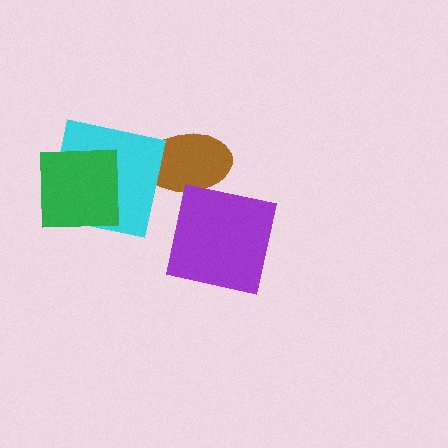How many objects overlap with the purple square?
0 objects overlap with the purple square.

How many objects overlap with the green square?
1 object overlaps with the green square.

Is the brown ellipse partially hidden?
Yes, it is partially covered by another shape.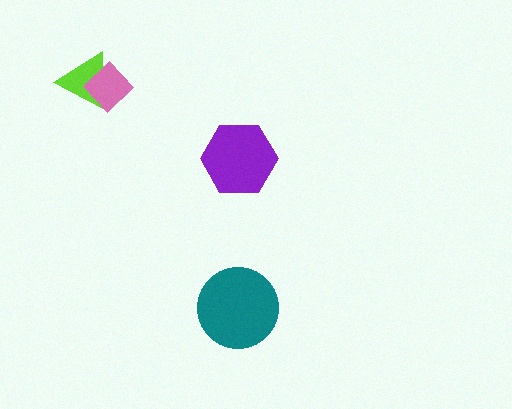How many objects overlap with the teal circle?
0 objects overlap with the teal circle.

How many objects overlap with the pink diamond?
1 object overlaps with the pink diamond.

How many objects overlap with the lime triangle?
1 object overlaps with the lime triangle.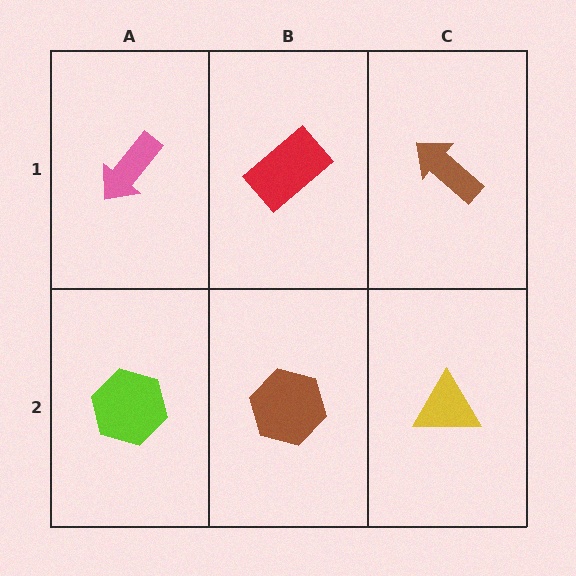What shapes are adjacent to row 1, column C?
A yellow triangle (row 2, column C), a red rectangle (row 1, column B).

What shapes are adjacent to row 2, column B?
A red rectangle (row 1, column B), a lime hexagon (row 2, column A), a yellow triangle (row 2, column C).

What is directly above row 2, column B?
A red rectangle.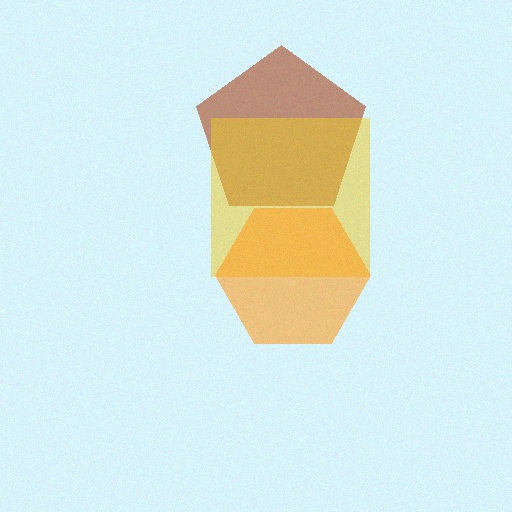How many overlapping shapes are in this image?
There are 3 overlapping shapes in the image.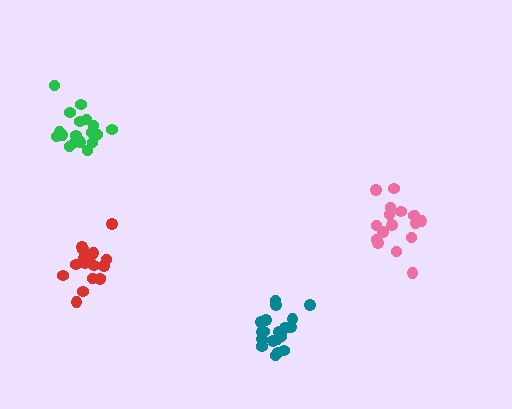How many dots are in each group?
Group 1: 19 dots, Group 2: 20 dots, Group 3: 21 dots, Group 4: 17 dots (77 total).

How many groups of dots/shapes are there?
There are 4 groups.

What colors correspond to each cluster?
The clusters are colored: green, teal, red, pink.